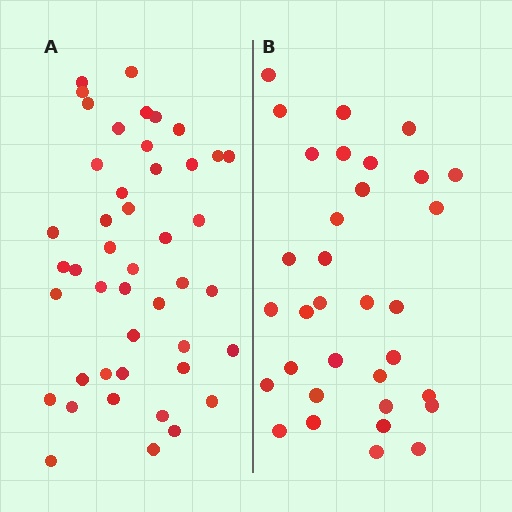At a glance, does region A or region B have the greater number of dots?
Region A (the left region) has more dots.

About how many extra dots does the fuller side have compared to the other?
Region A has roughly 12 or so more dots than region B.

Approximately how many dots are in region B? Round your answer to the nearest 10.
About 30 dots. (The exact count is 33, which rounds to 30.)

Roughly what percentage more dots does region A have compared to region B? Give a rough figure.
About 35% more.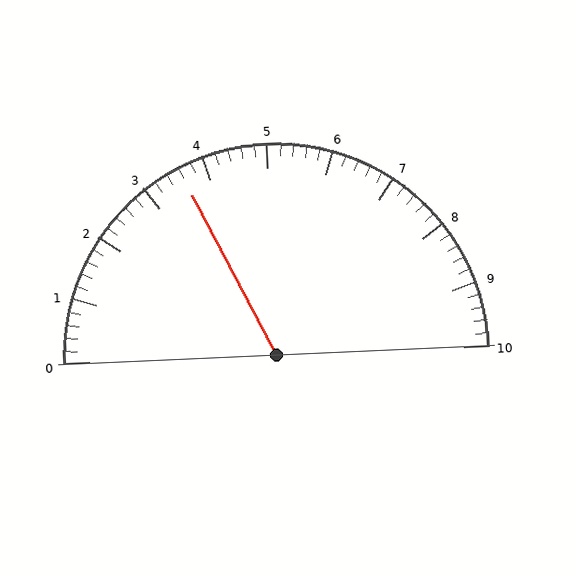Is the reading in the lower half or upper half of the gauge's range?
The reading is in the lower half of the range (0 to 10).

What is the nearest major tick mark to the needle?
The nearest major tick mark is 4.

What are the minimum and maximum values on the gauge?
The gauge ranges from 0 to 10.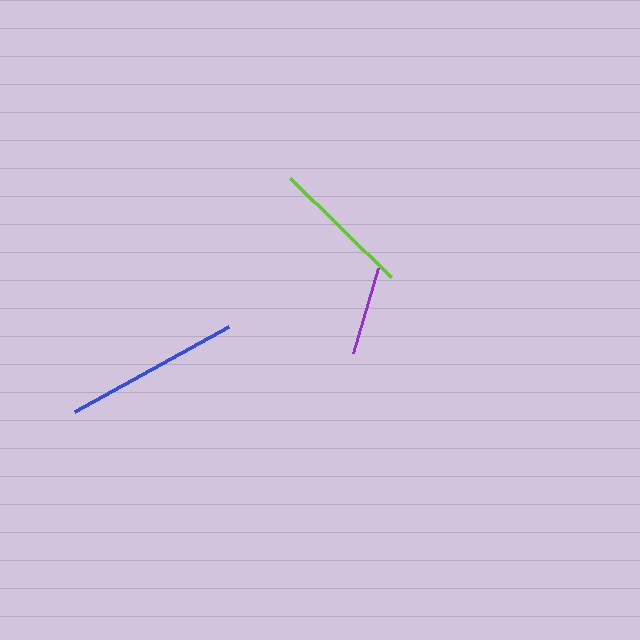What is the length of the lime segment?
The lime segment is approximately 142 pixels long.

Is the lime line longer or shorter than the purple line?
The lime line is longer than the purple line.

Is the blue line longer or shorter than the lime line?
The blue line is longer than the lime line.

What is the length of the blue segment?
The blue segment is approximately 176 pixels long.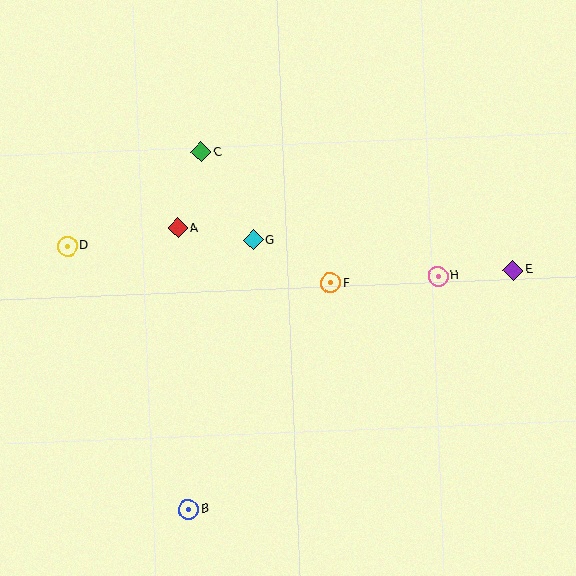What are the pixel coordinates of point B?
Point B is at (188, 510).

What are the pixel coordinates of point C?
Point C is at (201, 152).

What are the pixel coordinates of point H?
Point H is at (438, 276).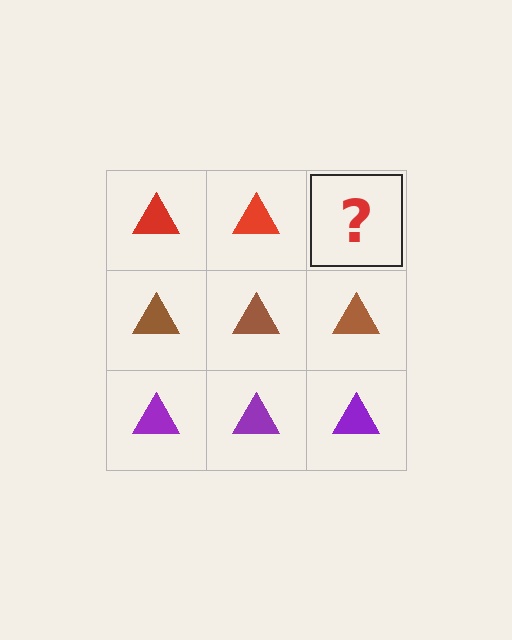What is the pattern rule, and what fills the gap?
The rule is that each row has a consistent color. The gap should be filled with a red triangle.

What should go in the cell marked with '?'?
The missing cell should contain a red triangle.